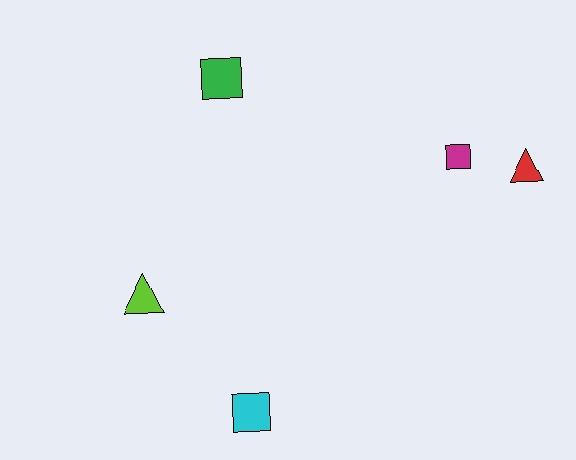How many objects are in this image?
There are 5 objects.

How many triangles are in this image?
There are 2 triangles.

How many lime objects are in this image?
There is 1 lime object.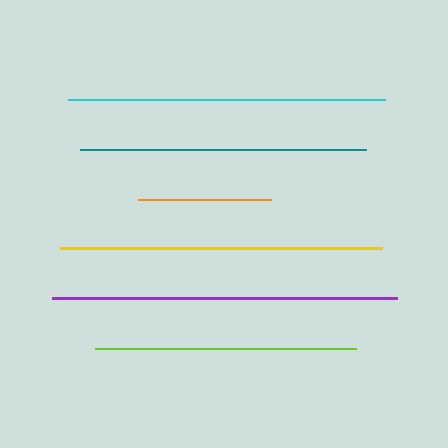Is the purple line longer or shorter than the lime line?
The purple line is longer than the lime line.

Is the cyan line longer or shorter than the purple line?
The purple line is longer than the cyan line.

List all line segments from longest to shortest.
From longest to shortest: purple, yellow, cyan, teal, lime, orange.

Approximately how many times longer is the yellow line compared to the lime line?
The yellow line is approximately 1.2 times the length of the lime line.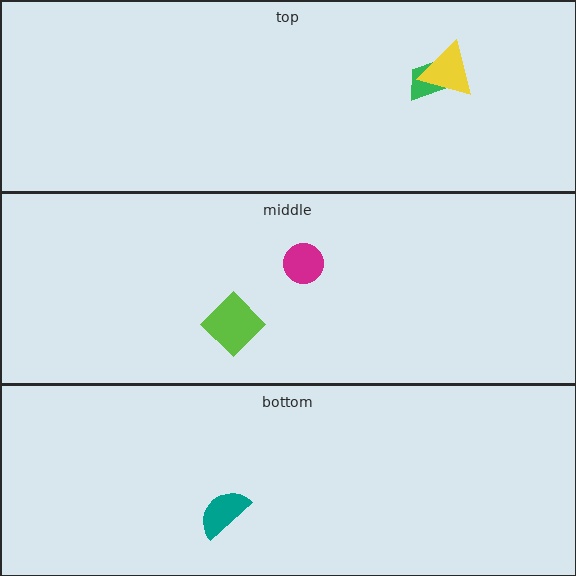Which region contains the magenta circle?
The middle region.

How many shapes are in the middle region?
2.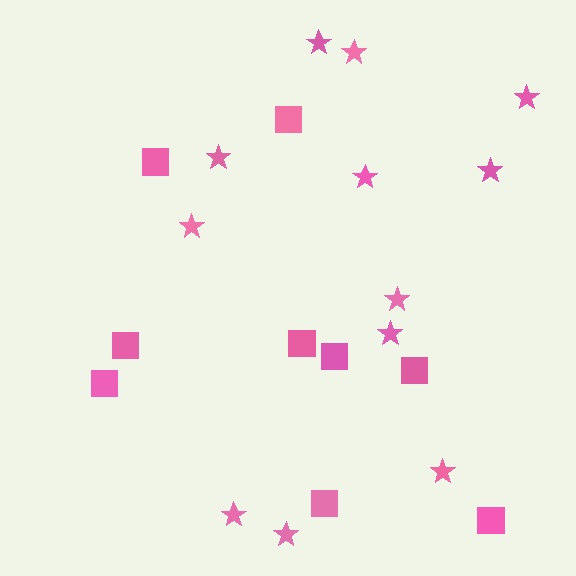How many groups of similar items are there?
There are 2 groups: one group of squares (9) and one group of stars (12).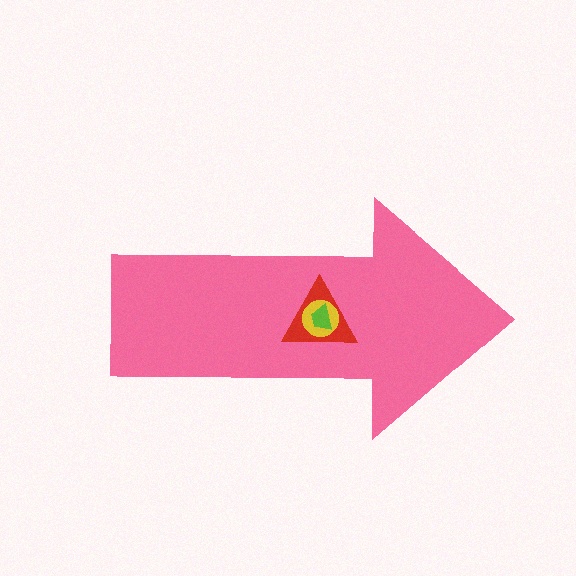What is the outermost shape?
The pink arrow.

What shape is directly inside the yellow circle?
The lime trapezoid.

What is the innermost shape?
The lime trapezoid.